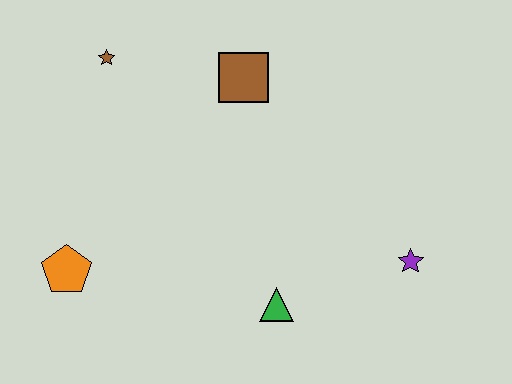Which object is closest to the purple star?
The green triangle is closest to the purple star.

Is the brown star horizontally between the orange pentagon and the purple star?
Yes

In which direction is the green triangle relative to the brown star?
The green triangle is below the brown star.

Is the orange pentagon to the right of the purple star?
No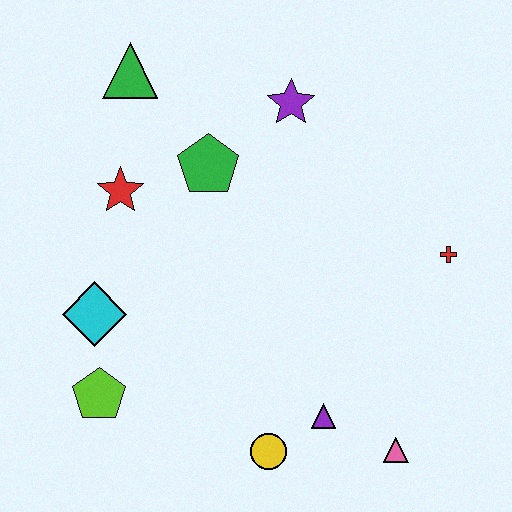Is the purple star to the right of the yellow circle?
Yes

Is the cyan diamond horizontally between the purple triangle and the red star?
No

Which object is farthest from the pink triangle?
The green triangle is farthest from the pink triangle.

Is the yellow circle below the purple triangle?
Yes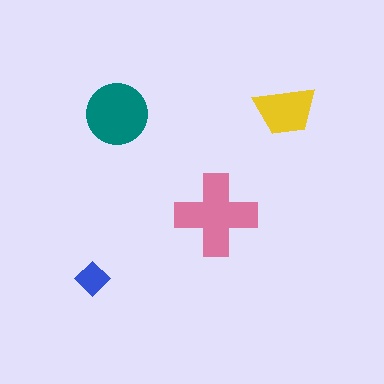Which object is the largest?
The pink cross.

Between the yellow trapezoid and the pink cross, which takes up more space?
The pink cross.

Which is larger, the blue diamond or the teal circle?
The teal circle.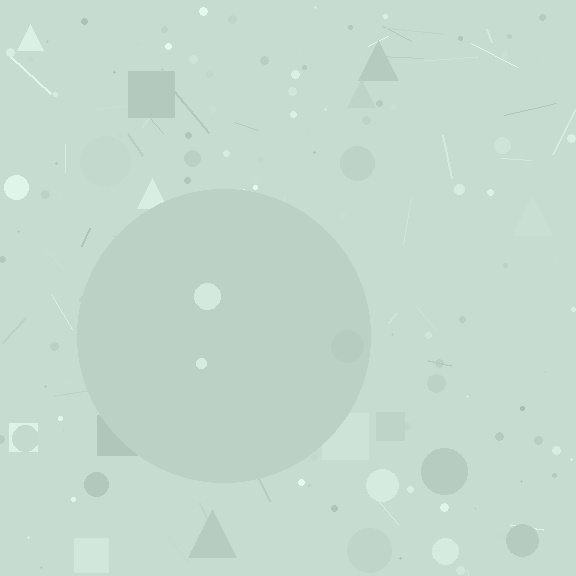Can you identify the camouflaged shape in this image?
The camouflaged shape is a circle.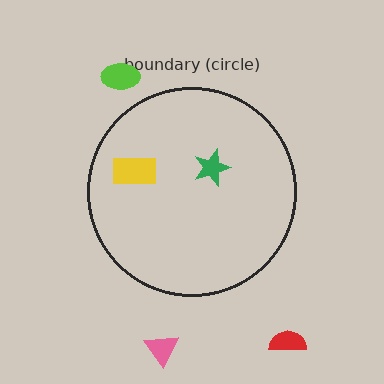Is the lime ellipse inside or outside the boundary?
Outside.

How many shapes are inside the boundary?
2 inside, 3 outside.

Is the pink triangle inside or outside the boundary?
Outside.